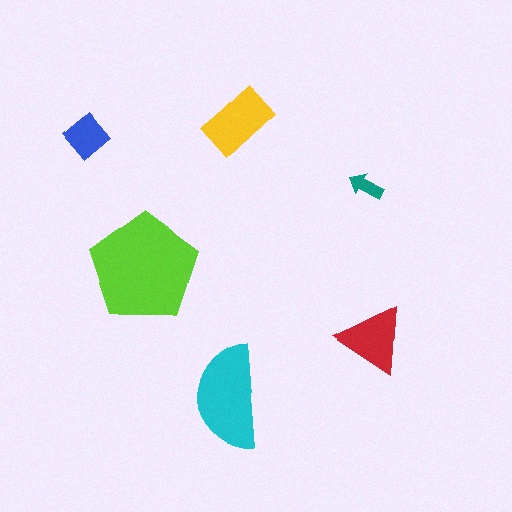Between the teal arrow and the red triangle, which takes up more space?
The red triangle.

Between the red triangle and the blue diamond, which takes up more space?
The red triangle.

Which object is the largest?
The lime pentagon.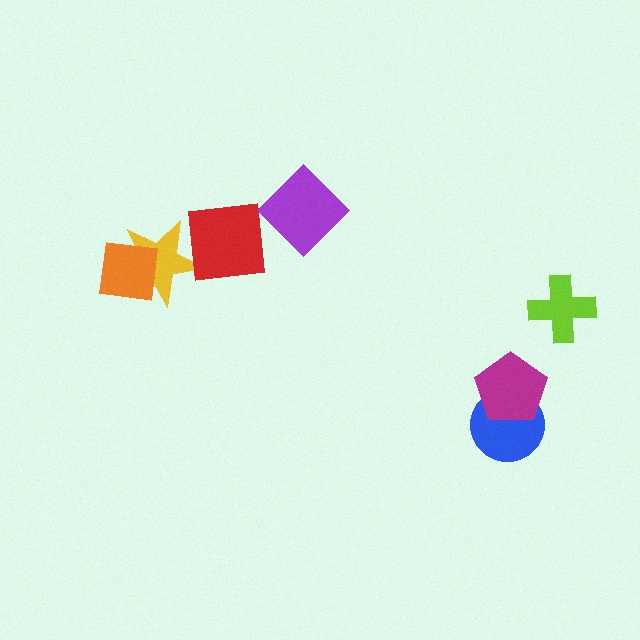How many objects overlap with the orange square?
1 object overlaps with the orange square.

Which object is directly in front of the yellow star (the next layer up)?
The red square is directly in front of the yellow star.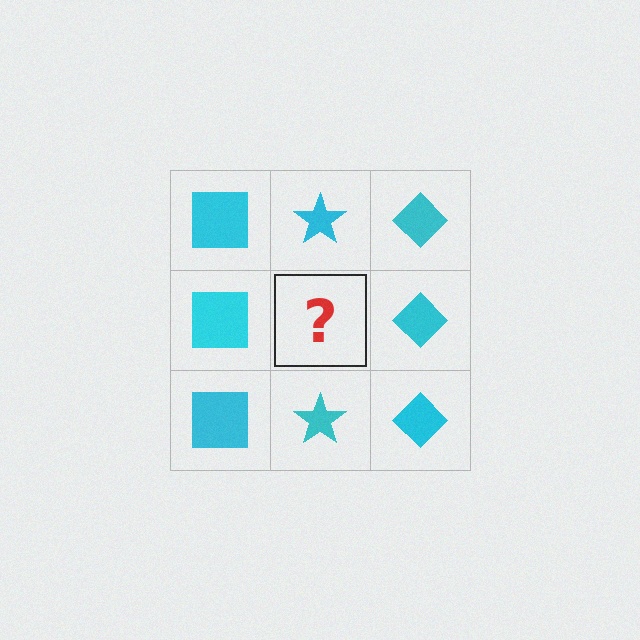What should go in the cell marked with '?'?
The missing cell should contain a cyan star.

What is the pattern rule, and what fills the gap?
The rule is that each column has a consistent shape. The gap should be filled with a cyan star.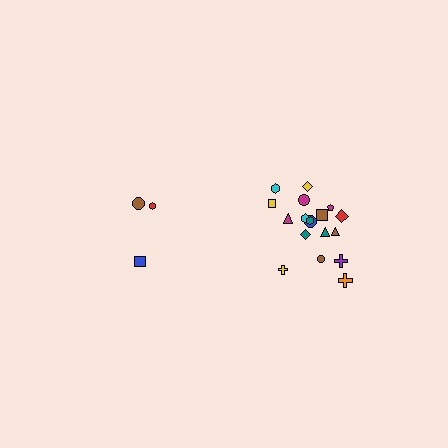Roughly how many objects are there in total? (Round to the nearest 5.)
Roughly 20 objects in total.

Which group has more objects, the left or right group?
The right group.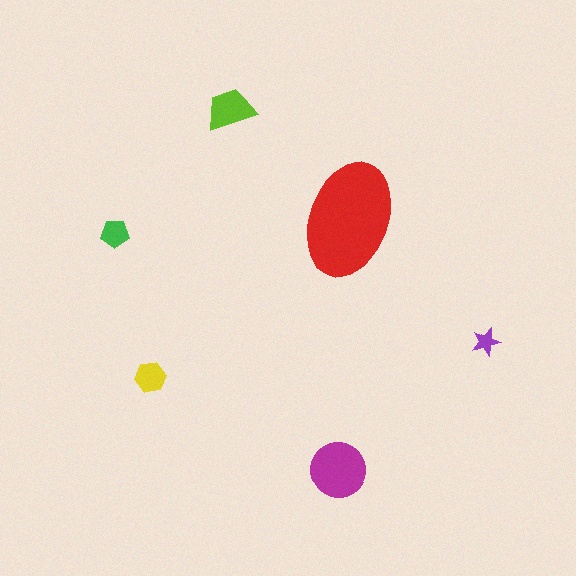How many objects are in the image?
There are 6 objects in the image.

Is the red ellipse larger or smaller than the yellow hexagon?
Larger.